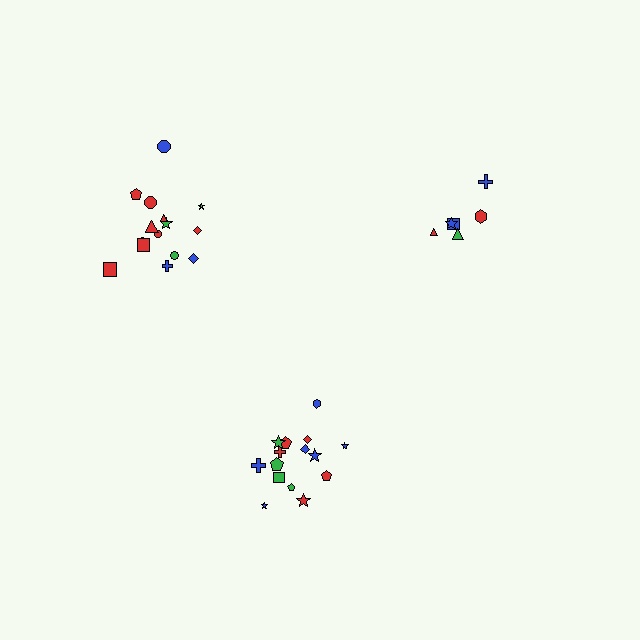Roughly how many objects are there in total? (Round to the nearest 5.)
Roughly 35 objects in total.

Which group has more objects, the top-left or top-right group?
The top-left group.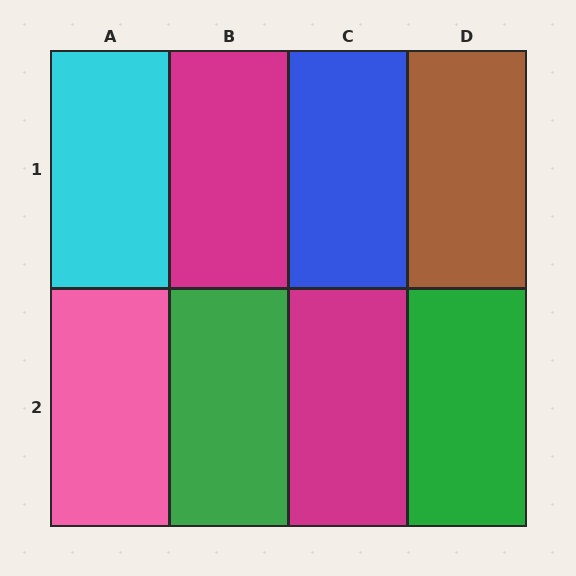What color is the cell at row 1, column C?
Blue.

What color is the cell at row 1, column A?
Cyan.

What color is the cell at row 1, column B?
Magenta.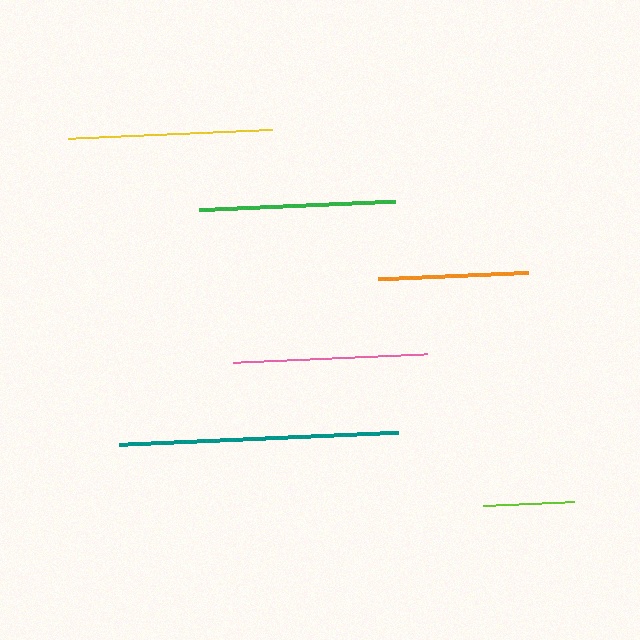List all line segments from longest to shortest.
From longest to shortest: teal, yellow, green, pink, orange, lime.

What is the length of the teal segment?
The teal segment is approximately 279 pixels long.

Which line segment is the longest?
The teal line is the longest at approximately 279 pixels.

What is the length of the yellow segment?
The yellow segment is approximately 204 pixels long.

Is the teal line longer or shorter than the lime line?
The teal line is longer than the lime line.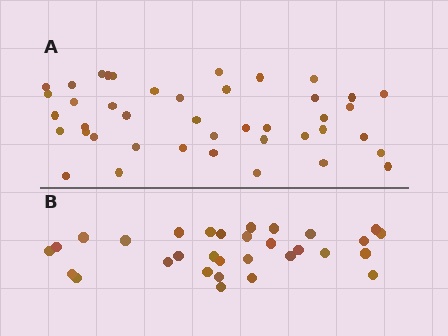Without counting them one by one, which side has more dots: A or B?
Region A (the top region) has more dots.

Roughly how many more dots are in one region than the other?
Region A has roughly 12 or so more dots than region B.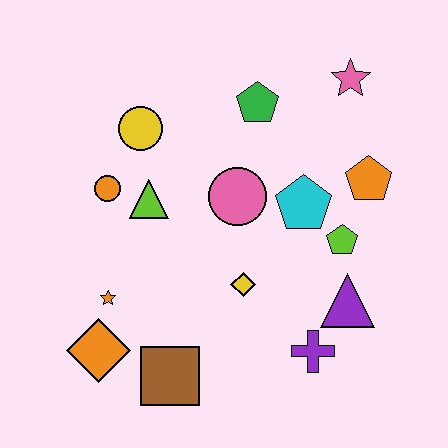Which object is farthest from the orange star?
The pink star is farthest from the orange star.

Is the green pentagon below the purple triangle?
No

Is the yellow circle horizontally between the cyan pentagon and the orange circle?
Yes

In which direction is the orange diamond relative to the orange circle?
The orange diamond is below the orange circle.